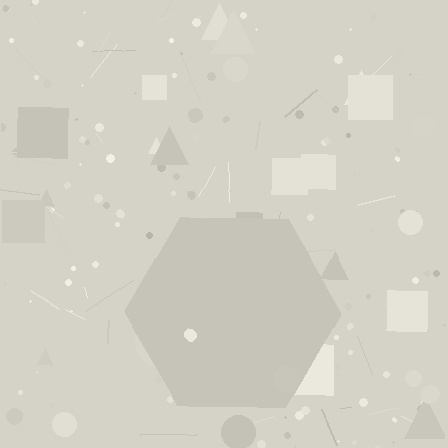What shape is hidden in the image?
A hexagon is hidden in the image.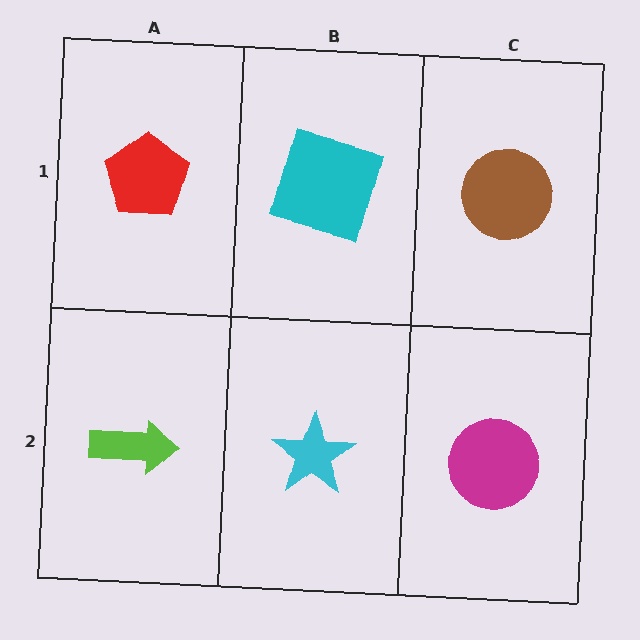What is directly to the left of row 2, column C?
A cyan star.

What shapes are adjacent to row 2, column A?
A red pentagon (row 1, column A), a cyan star (row 2, column B).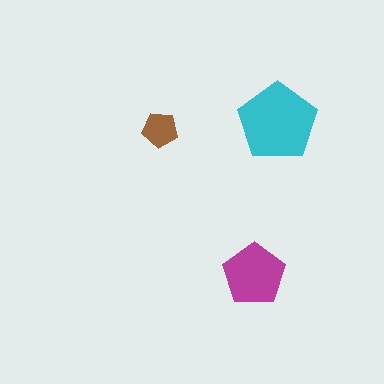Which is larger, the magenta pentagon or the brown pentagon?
The magenta one.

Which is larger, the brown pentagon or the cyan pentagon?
The cyan one.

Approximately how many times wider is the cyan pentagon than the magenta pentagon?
About 1.5 times wider.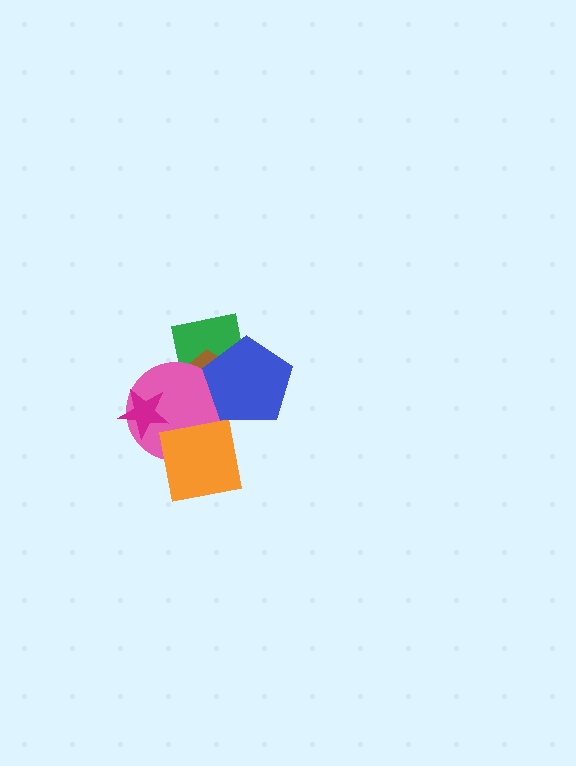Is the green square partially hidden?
Yes, it is partially covered by another shape.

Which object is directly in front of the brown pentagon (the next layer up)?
The pink circle is directly in front of the brown pentagon.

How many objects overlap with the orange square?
2 objects overlap with the orange square.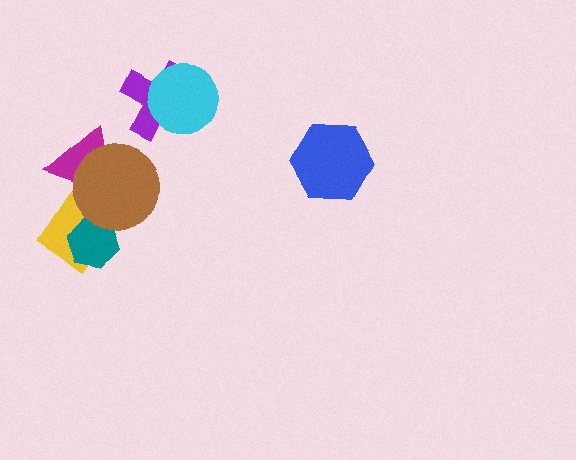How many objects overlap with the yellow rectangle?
3 objects overlap with the yellow rectangle.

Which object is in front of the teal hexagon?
The brown circle is in front of the teal hexagon.